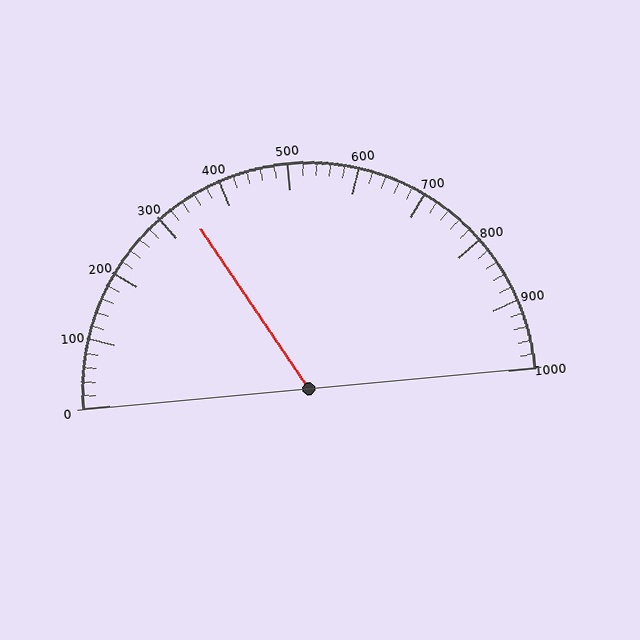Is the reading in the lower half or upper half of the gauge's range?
The reading is in the lower half of the range (0 to 1000).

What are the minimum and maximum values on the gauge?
The gauge ranges from 0 to 1000.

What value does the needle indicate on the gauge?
The needle indicates approximately 340.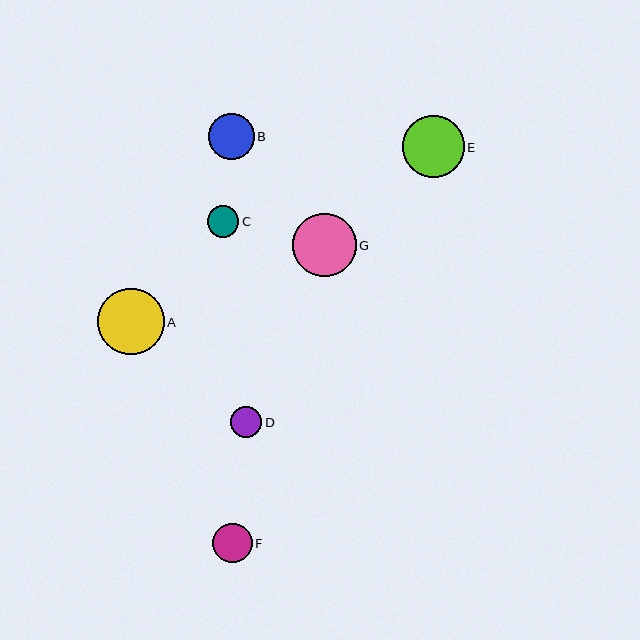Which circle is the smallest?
Circle D is the smallest with a size of approximately 31 pixels.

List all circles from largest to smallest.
From largest to smallest: A, G, E, B, F, C, D.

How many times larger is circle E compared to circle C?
Circle E is approximately 2.0 times the size of circle C.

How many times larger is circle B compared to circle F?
Circle B is approximately 1.2 times the size of circle F.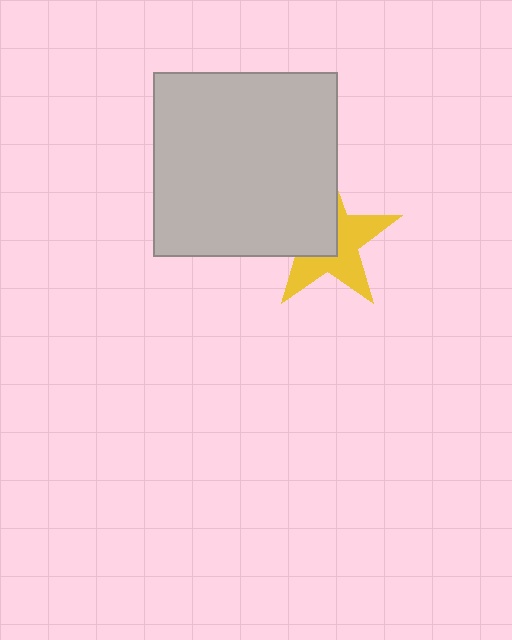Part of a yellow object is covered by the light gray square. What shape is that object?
It is a star.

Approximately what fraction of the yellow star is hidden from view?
Roughly 46% of the yellow star is hidden behind the light gray square.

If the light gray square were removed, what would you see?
You would see the complete yellow star.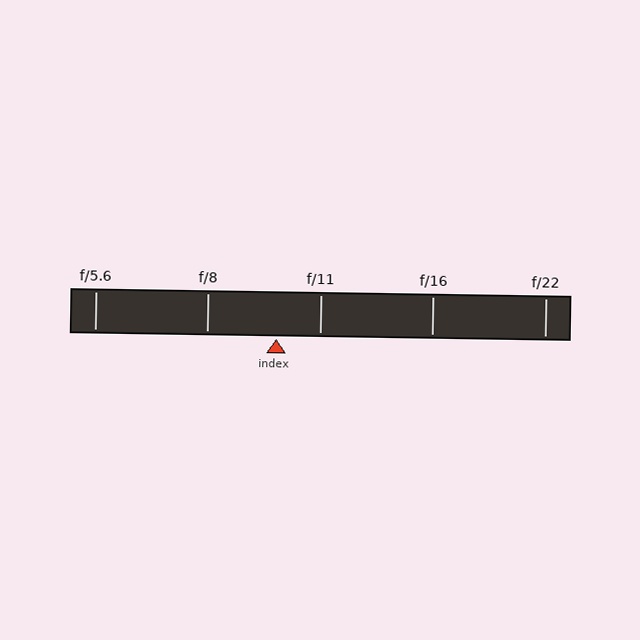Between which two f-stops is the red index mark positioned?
The index mark is between f/8 and f/11.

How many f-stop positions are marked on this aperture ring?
There are 5 f-stop positions marked.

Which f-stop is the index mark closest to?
The index mark is closest to f/11.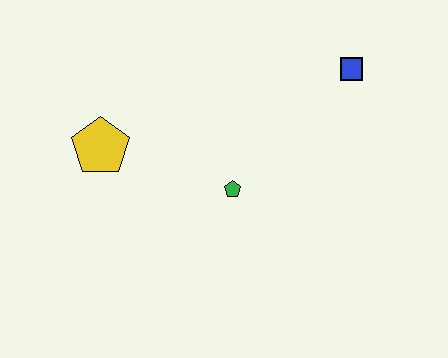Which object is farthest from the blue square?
The yellow pentagon is farthest from the blue square.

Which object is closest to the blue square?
The green pentagon is closest to the blue square.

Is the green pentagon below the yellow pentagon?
Yes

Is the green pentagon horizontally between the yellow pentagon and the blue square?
Yes